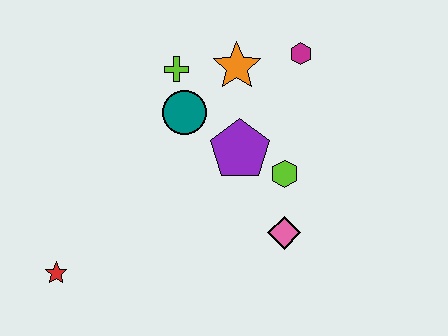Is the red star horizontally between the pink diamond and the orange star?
No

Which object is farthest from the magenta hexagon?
The red star is farthest from the magenta hexagon.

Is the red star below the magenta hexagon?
Yes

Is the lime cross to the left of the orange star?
Yes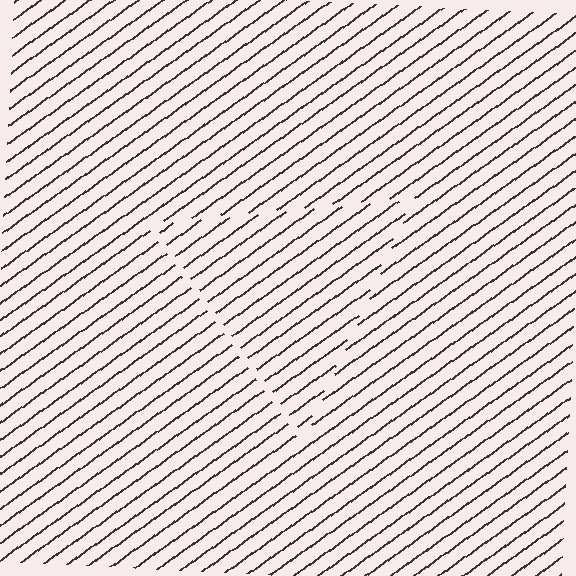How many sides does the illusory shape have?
3 sides — the line-ends trace a triangle.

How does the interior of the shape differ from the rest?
The interior of the shape contains the same grating, shifted by half a period — the contour is defined by the phase discontinuity where line-ends from the inner and outer gratings abut.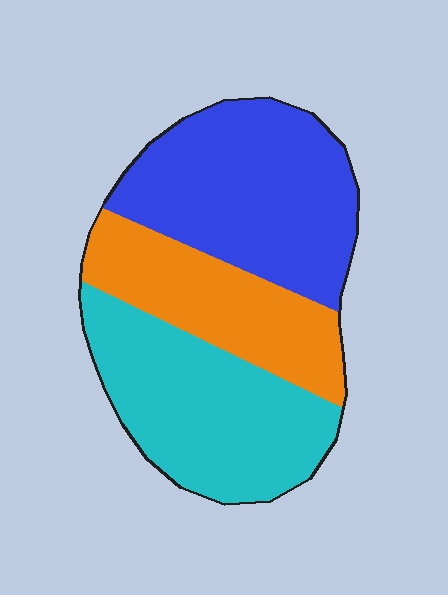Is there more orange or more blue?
Blue.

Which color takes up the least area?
Orange, at roughly 25%.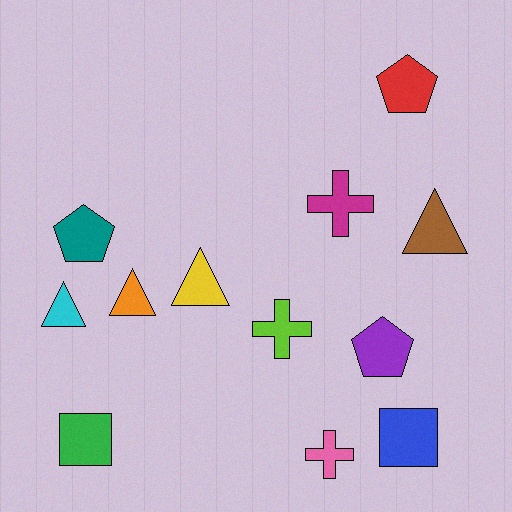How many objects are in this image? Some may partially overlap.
There are 12 objects.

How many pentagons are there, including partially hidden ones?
There are 3 pentagons.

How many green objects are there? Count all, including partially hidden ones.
There is 1 green object.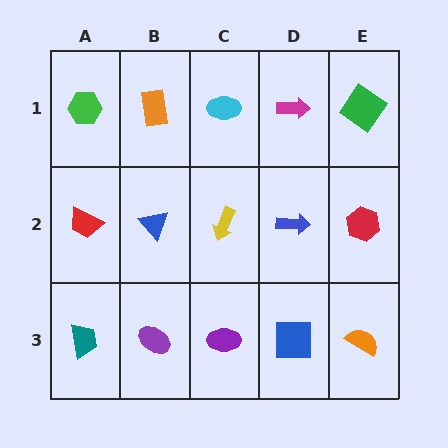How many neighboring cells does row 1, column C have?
3.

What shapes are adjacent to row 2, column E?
A green diamond (row 1, column E), an orange semicircle (row 3, column E), a blue arrow (row 2, column D).